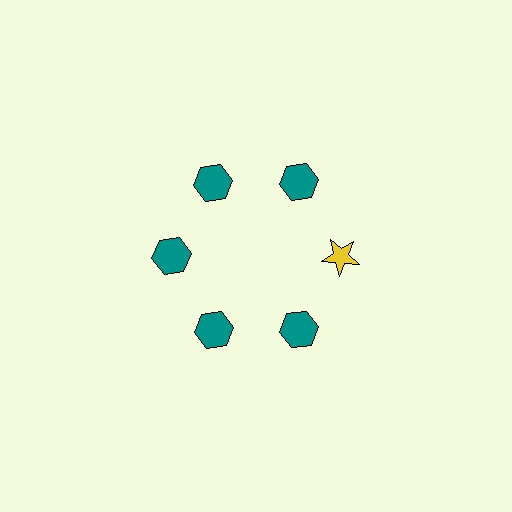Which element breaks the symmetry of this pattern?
The yellow star at roughly the 3 o'clock position breaks the symmetry. All other shapes are teal hexagons.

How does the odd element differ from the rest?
It differs in both color (yellow instead of teal) and shape (star instead of hexagon).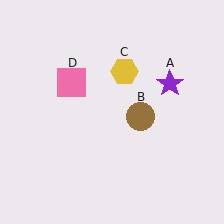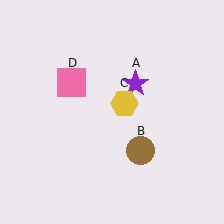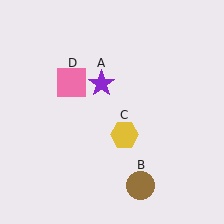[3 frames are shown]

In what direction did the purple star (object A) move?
The purple star (object A) moved left.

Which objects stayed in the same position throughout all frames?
Pink square (object D) remained stationary.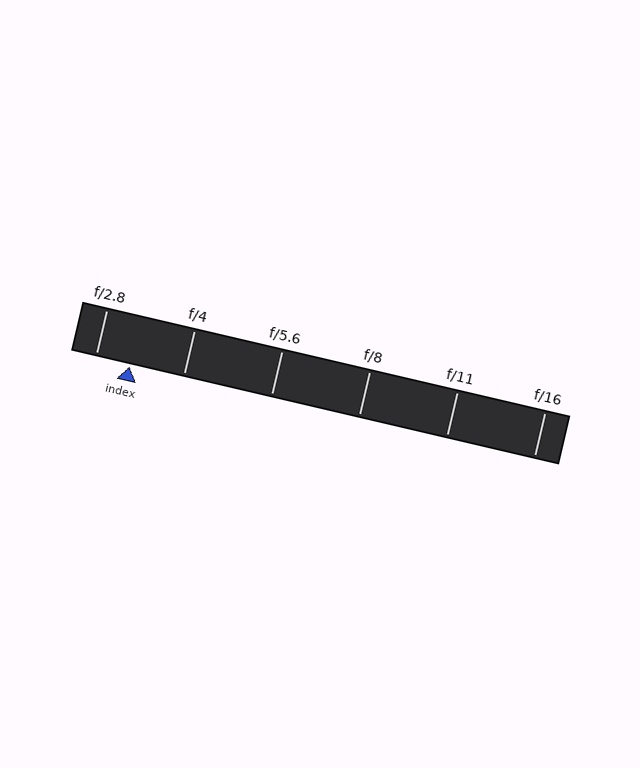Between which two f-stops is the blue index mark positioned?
The index mark is between f/2.8 and f/4.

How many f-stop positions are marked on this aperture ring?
There are 6 f-stop positions marked.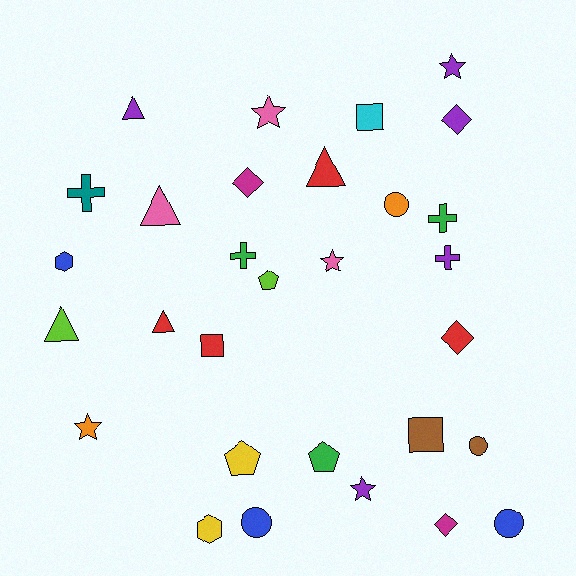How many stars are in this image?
There are 5 stars.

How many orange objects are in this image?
There are 2 orange objects.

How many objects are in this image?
There are 30 objects.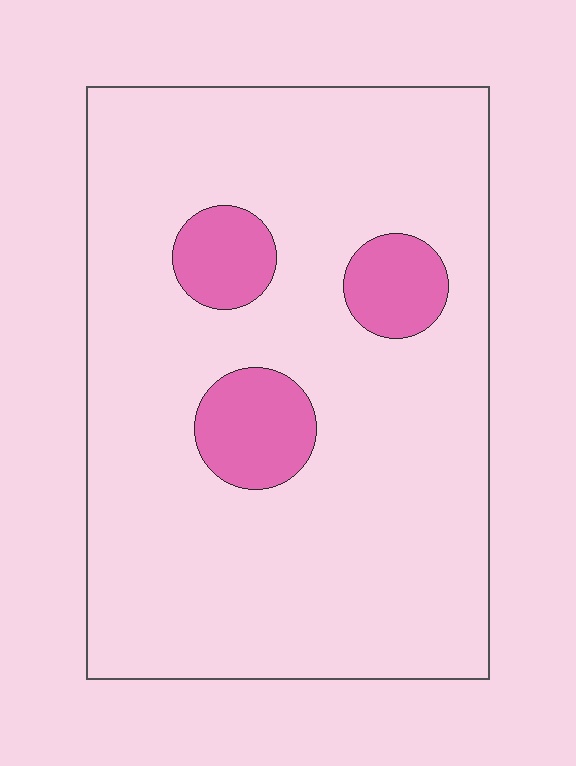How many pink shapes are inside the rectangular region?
3.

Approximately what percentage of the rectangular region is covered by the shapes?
Approximately 10%.